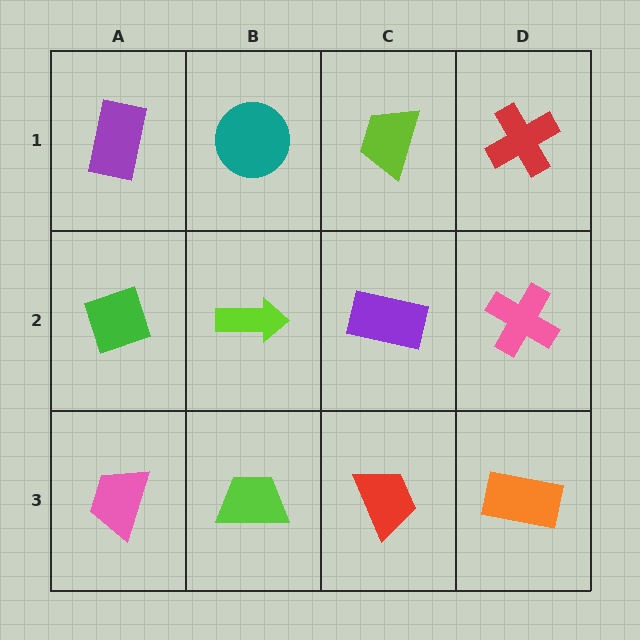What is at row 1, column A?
A purple rectangle.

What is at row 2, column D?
A pink cross.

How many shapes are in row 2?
4 shapes.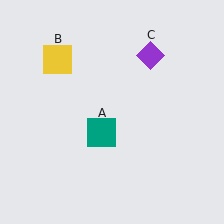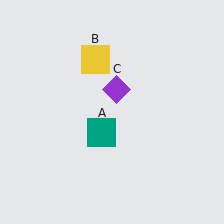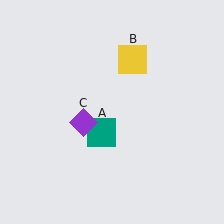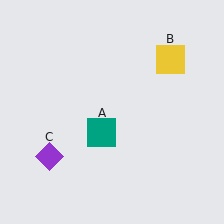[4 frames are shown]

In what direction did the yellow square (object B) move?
The yellow square (object B) moved right.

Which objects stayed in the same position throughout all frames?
Teal square (object A) remained stationary.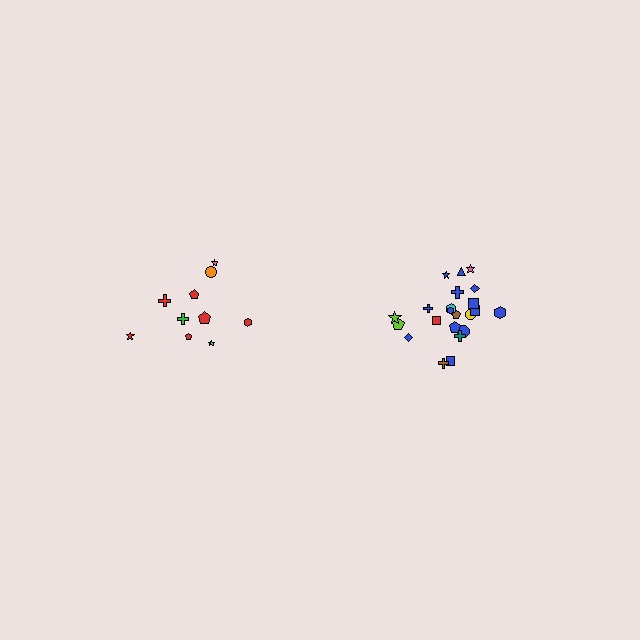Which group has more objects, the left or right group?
The right group.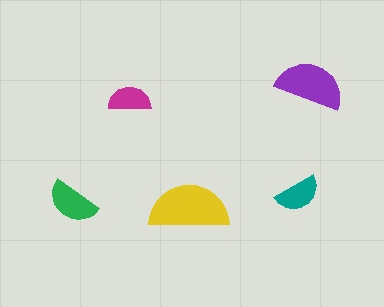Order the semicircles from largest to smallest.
the yellow one, the purple one, the green one, the teal one, the magenta one.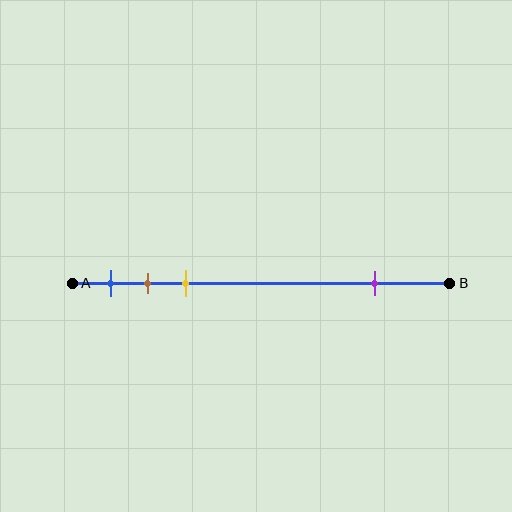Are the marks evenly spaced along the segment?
No, the marks are not evenly spaced.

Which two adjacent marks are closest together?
The brown and yellow marks are the closest adjacent pair.